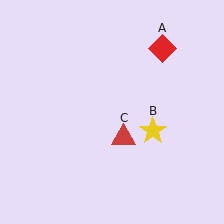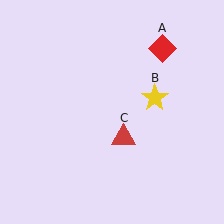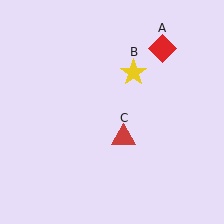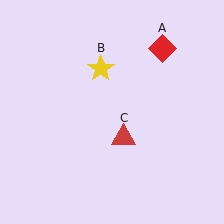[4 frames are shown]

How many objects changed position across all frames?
1 object changed position: yellow star (object B).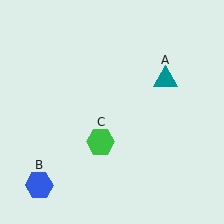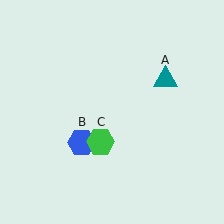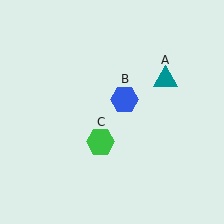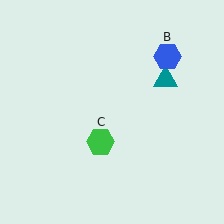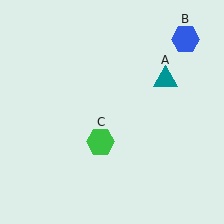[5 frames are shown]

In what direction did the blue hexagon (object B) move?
The blue hexagon (object B) moved up and to the right.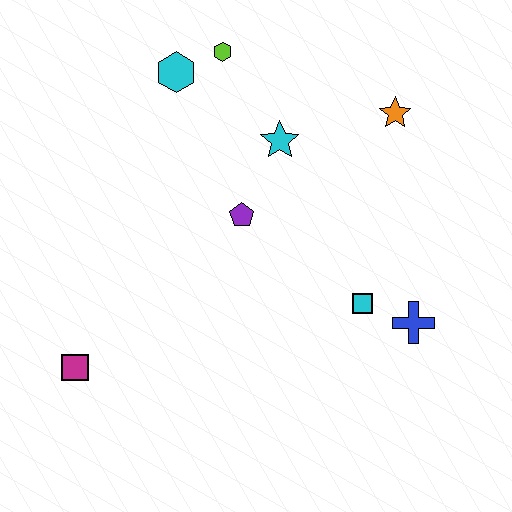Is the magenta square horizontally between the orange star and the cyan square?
No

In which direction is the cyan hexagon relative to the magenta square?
The cyan hexagon is above the magenta square.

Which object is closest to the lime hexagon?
The cyan hexagon is closest to the lime hexagon.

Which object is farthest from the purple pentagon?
The magenta square is farthest from the purple pentagon.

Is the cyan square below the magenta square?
No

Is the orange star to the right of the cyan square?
Yes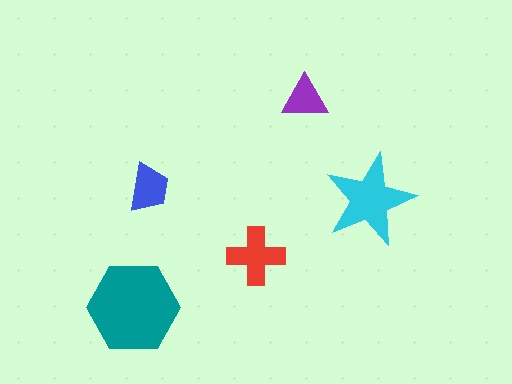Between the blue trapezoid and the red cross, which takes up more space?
The red cross.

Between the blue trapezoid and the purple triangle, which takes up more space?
The blue trapezoid.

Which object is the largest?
The teal hexagon.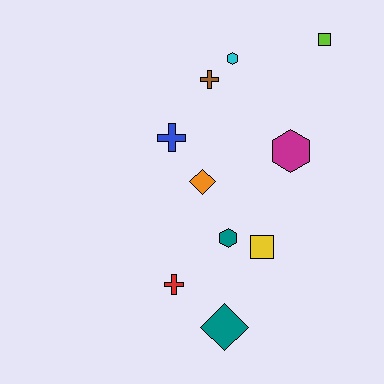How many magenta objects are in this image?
There is 1 magenta object.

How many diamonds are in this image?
There are 2 diamonds.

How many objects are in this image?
There are 10 objects.